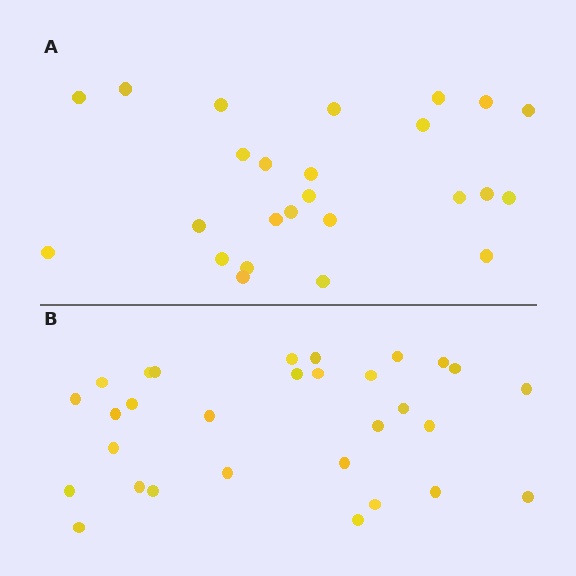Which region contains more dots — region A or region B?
Region B (the bottom region) has more dots.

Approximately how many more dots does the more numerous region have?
Region B has about 5 more dots than region A.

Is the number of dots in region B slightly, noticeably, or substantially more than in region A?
Region B has only slightly more — the two regions are fairly close. The ratio is roughly 1.2 to 1.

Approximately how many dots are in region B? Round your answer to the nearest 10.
About 30 dots.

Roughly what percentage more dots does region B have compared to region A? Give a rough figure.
About 20% more.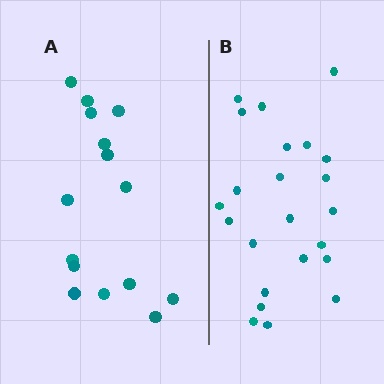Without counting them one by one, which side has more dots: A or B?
Region B (the right region) has more dots.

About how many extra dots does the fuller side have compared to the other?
Region B has roughly 8 or so more dots than region A.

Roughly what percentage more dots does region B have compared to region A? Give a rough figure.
About 55% more.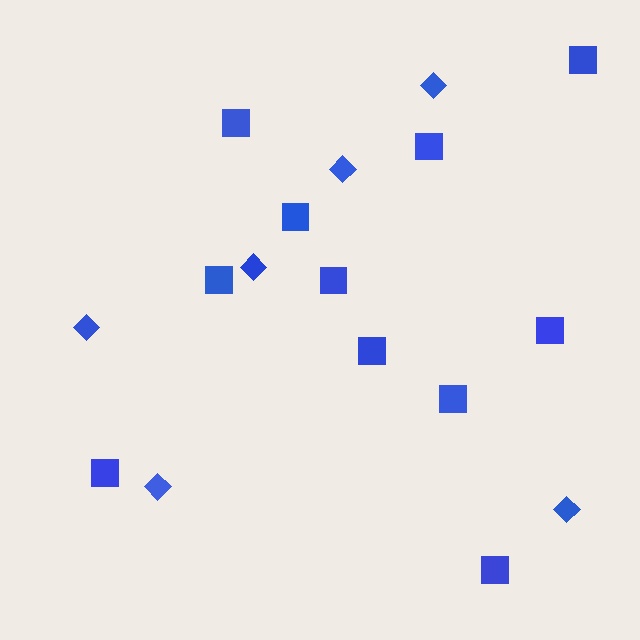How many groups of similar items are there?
There are 2 groups: one group of squares (11) and one group of diamonds (6).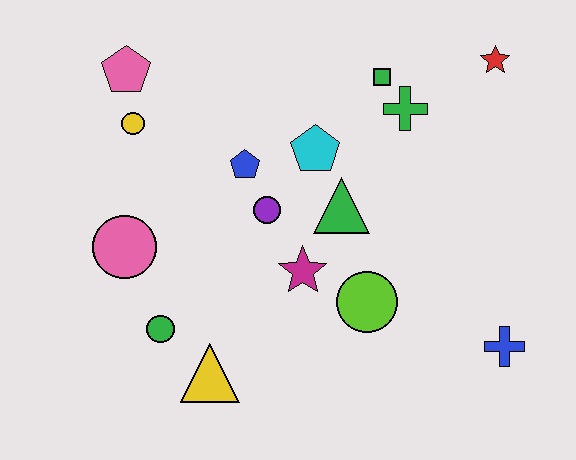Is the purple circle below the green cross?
Yes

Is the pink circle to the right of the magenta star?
No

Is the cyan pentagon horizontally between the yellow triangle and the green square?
Yes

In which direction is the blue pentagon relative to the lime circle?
The blue pentagon is above the lime circle.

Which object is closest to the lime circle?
The magenta star is closest to the lime circle.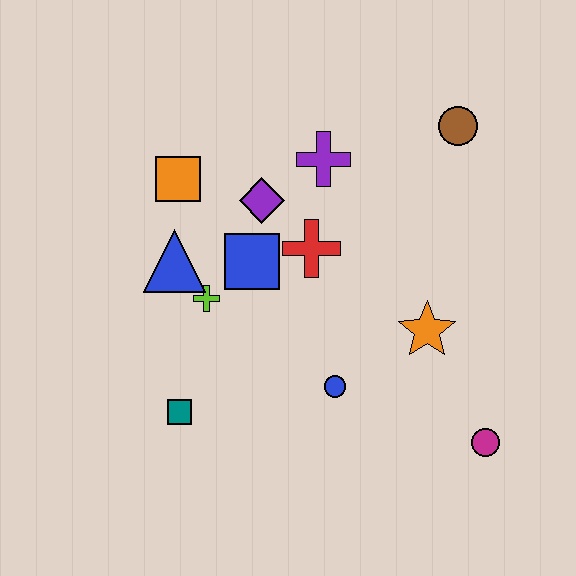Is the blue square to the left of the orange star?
Yes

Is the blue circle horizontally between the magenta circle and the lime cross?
Yes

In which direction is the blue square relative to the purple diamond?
The blue square is below the purple diamond.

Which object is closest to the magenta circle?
The orange star is closest to the magenta circle.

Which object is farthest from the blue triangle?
The magenta circle is farthest from the blue triangle.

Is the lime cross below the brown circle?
Yes